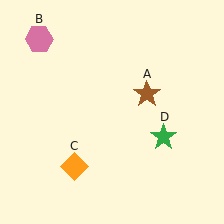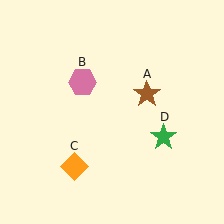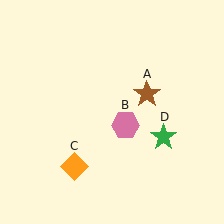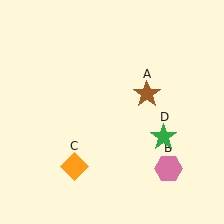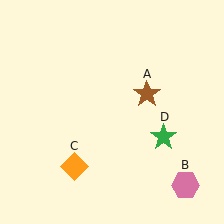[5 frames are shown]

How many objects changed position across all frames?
1 object changed position: pink hexagon (object B).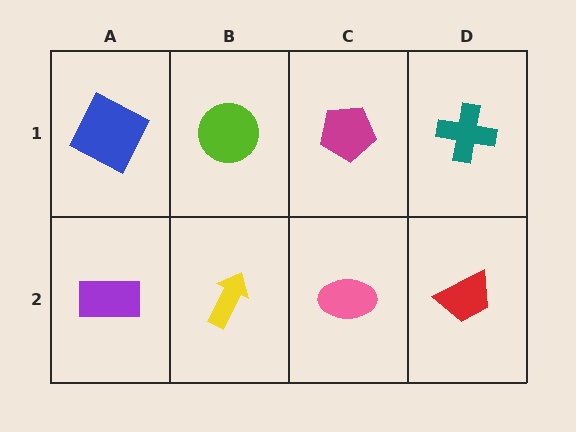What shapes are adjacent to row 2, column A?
A blue square (row 1, column A), a yellow arrow (row 2, column B).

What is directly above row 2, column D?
A teal cross.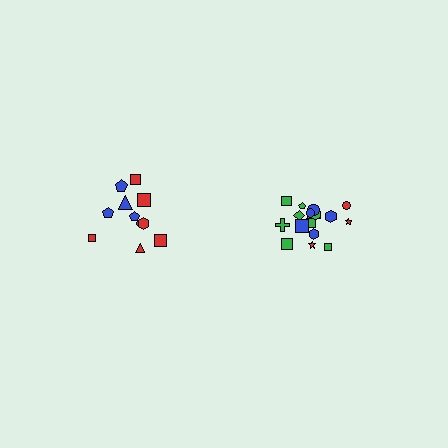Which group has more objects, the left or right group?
The right group.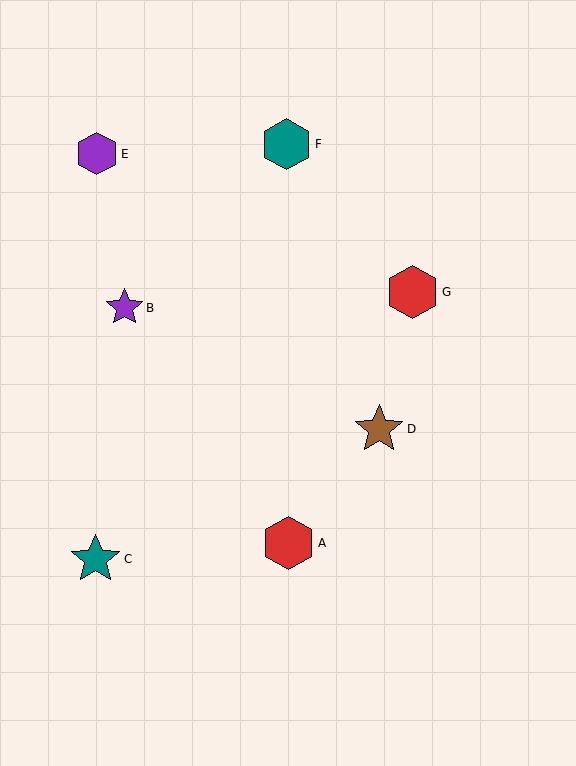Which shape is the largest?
The red hexagon (labeled G) is the largest.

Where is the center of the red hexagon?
The center of the red hexagon is at (413, 292).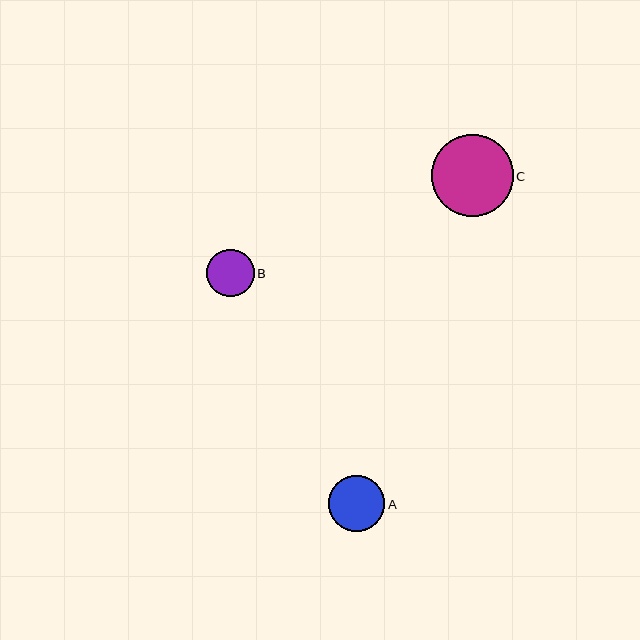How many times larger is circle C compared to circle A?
Circle C is approximately 1.4 times the size of circle A.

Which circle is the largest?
Circle C is the largest with a size of approximately 82 pixels.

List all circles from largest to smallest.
From largest to smallest: C, A, B.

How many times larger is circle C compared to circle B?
Circle C is approximately 1.7 times the size of circle B.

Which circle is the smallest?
Circle B is the smallest with a size of approximately 48 pixels.